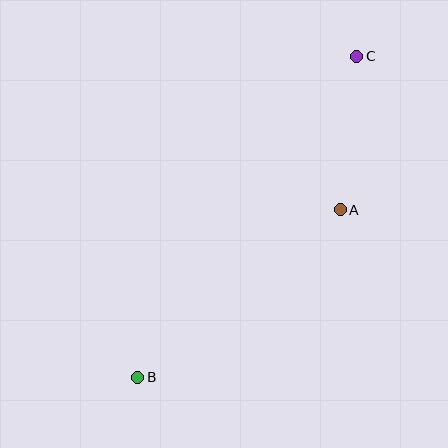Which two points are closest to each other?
Points A and C are closest to each other.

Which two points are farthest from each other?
Points B and C are farthest from each other.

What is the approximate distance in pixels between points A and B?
The distance between A and B is approximately 263 pixels.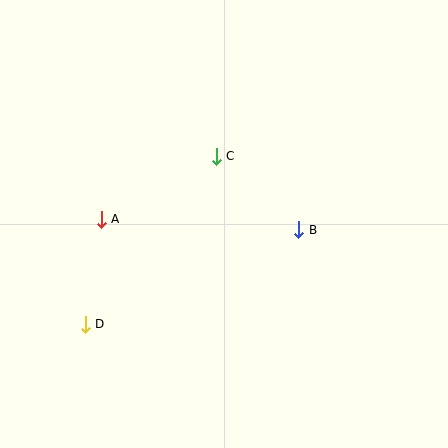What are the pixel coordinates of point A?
Point A is at (101, 219).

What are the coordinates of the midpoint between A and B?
The midpoint between A and B is at (200, 224).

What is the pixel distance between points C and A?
The distance between C and A is 131 pixels.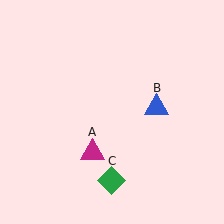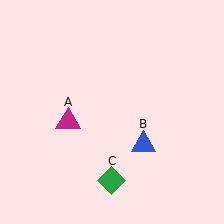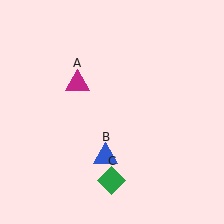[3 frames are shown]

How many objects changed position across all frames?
2 objects changed position: magenta triangle (object A), blue triangle (object B).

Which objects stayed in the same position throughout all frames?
Green diamond (object C) remained stationary.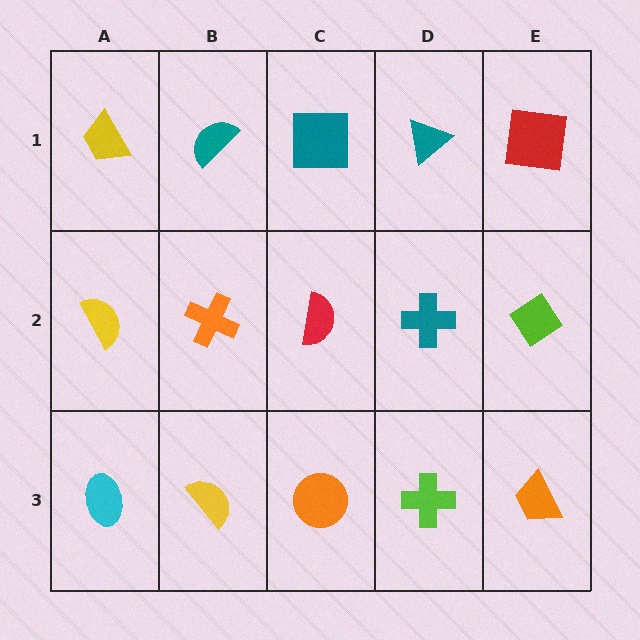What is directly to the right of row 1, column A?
A teal semicircle.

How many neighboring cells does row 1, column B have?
3.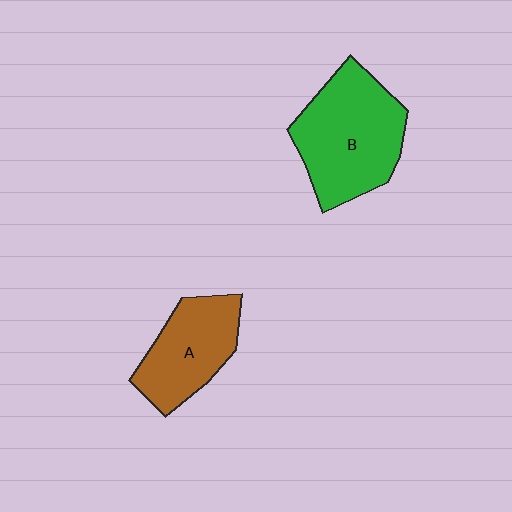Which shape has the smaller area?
Shape A (brown).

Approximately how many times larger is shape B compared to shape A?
Approximately 1.4 times.